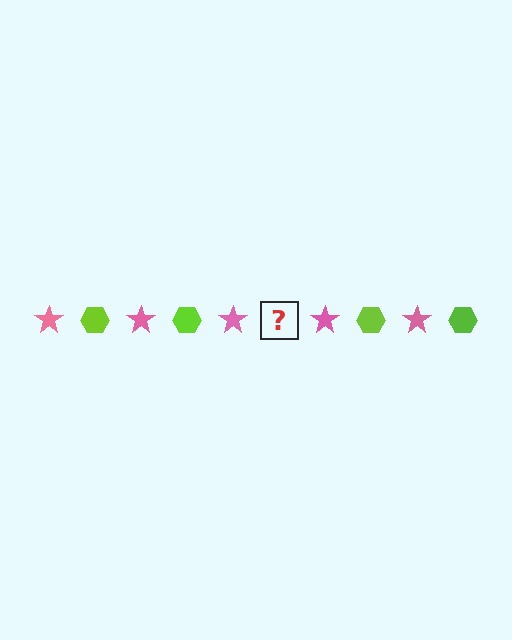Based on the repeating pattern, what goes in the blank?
The blank should be a lime hexagon.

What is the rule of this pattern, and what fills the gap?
The rule is that the pattern alternates between pink star and lime hexagon. The gap should be filled with a lime hexagon.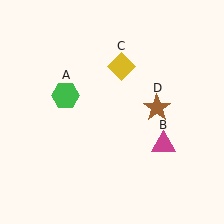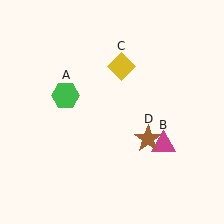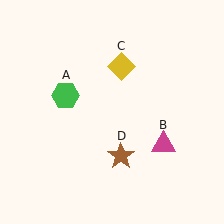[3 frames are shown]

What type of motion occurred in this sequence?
The brown star (object D) rotated clockwise around the center of the scene.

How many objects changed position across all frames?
1 object changed position: brown star (object D).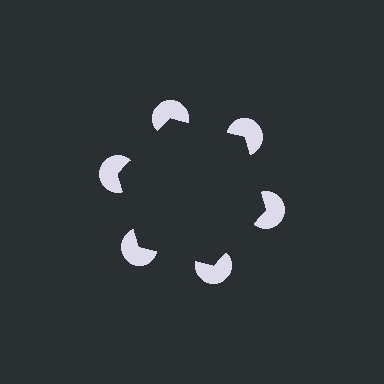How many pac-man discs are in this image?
There are 6 — one at each vertex of the illusory hexagon.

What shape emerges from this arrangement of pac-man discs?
An illusory hexagon — its edges are inferred from the aligned wedge cuts in the pac-man discs, not physically drawn.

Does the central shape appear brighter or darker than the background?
It typically appears slightly darker than the background, even though no actual brightness change is drawn.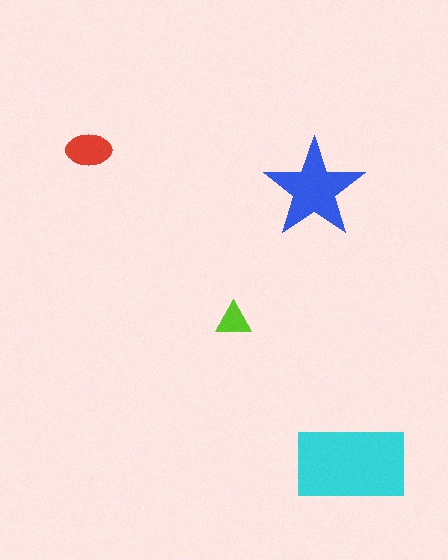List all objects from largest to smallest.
The cyan rectangle, the blue star, the red ellipse, the lime triangle.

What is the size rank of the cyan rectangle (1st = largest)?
1st.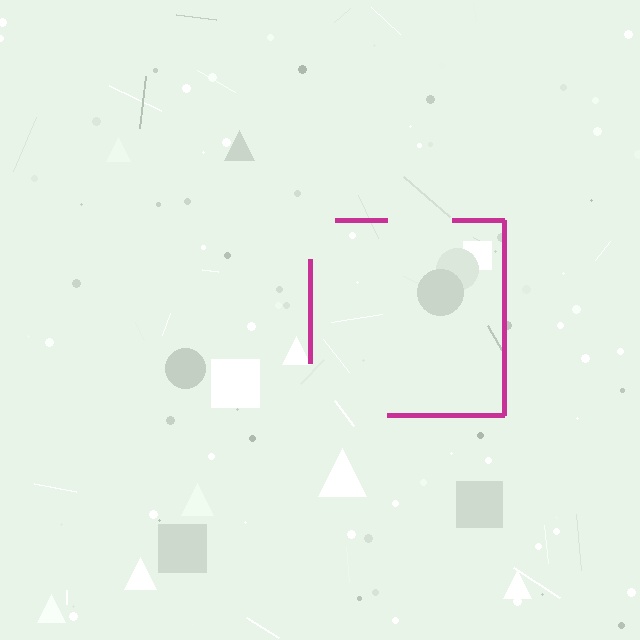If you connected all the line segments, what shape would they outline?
They would outline a square.